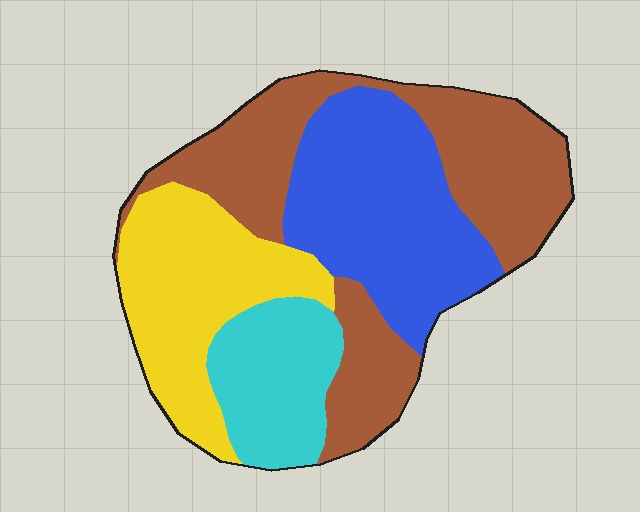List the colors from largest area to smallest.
From largest to smallest: brown, blue, yellow, cyan.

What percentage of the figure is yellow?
Yellow covers 23% of the figure.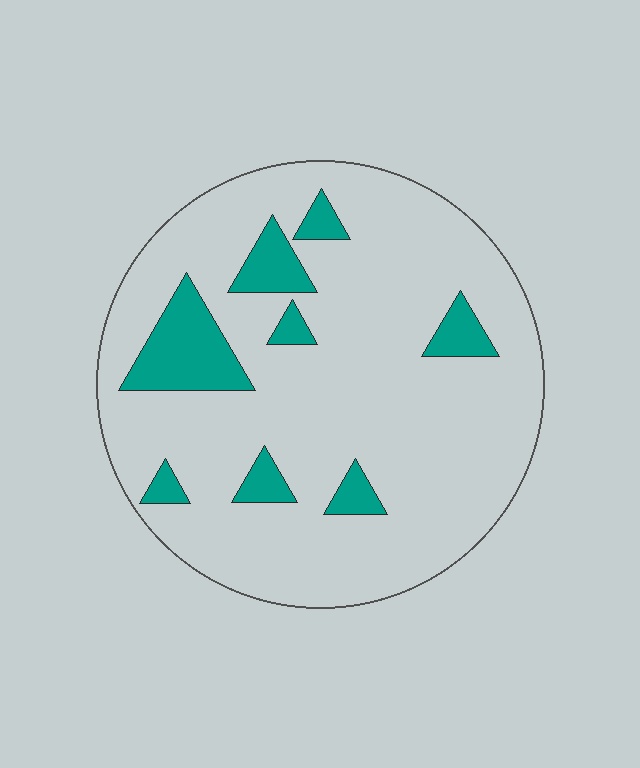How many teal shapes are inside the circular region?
8.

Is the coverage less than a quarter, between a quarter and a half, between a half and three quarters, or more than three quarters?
Less than a quarter.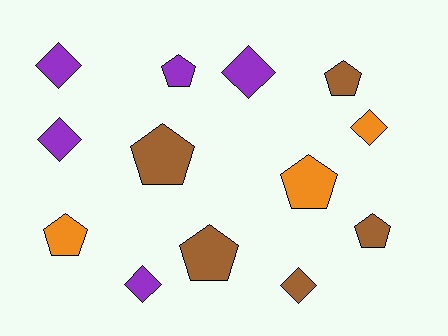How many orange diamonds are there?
There is 1 orange diamond.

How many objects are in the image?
There are 13 objects.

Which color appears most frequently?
Purple, with 5 objects.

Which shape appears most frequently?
Pentagon, with 7 objects.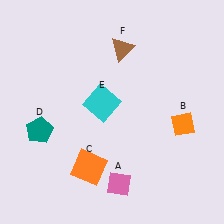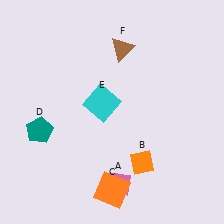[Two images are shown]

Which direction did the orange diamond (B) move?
The orange diamond (B) moved left.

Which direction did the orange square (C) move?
The orange square (C) moved right.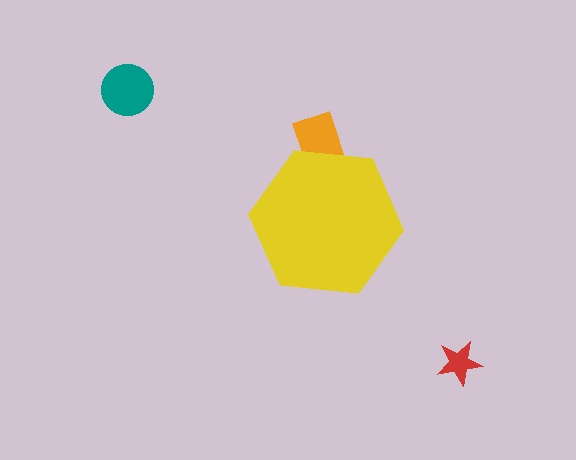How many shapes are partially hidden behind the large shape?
1 shape is partially hidden.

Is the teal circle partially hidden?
No, the teal circle is fully visible.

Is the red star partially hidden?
No, the red star is fully visible.